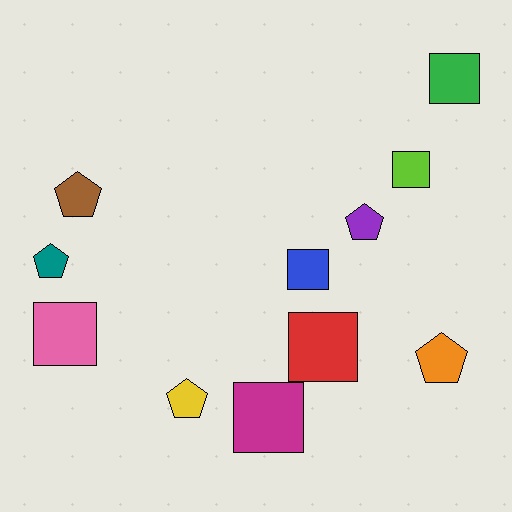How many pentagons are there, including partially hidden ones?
There are 5 pentagons.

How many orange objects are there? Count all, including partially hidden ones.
There is 1 orange object.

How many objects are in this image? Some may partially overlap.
There are 11 objects.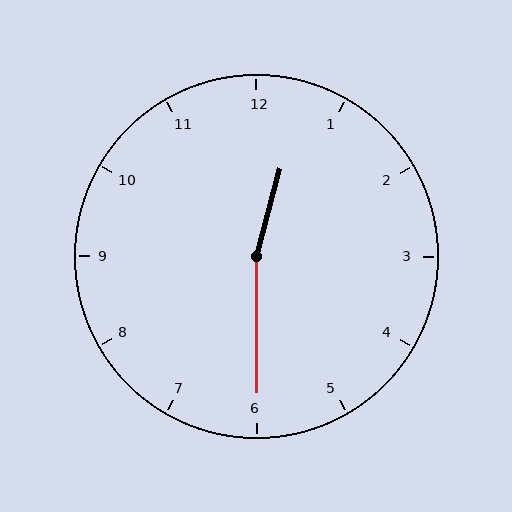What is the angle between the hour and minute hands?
Approximately 165 degrees.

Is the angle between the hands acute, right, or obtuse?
It is obtuse.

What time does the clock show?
12:30.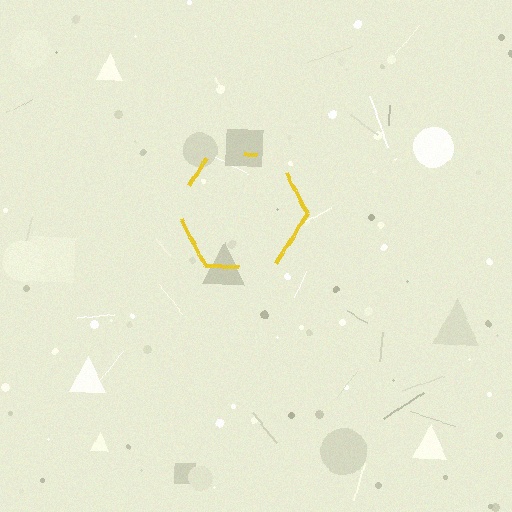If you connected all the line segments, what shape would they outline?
They would outline a hexagon.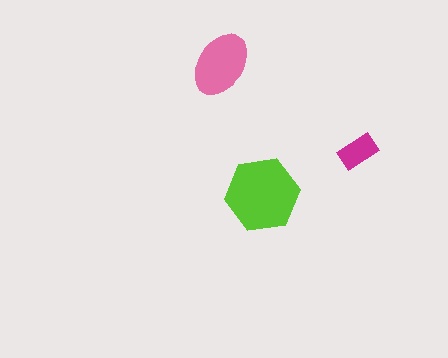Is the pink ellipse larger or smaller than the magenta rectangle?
Larger.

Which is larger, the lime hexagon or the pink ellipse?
The lime hexagon.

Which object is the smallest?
The magenta rectangle.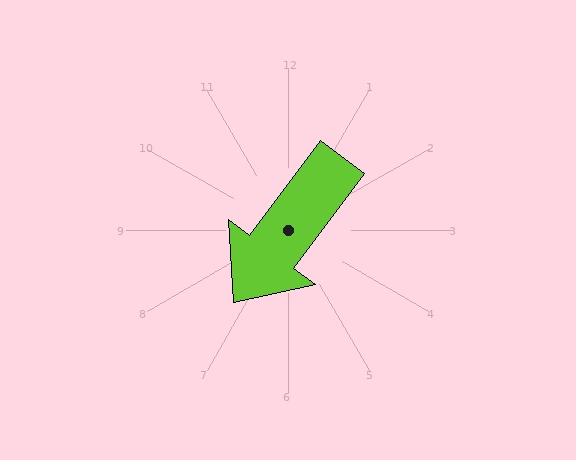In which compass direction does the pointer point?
Southwest.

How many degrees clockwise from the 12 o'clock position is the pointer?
Approximately 217 degrees.